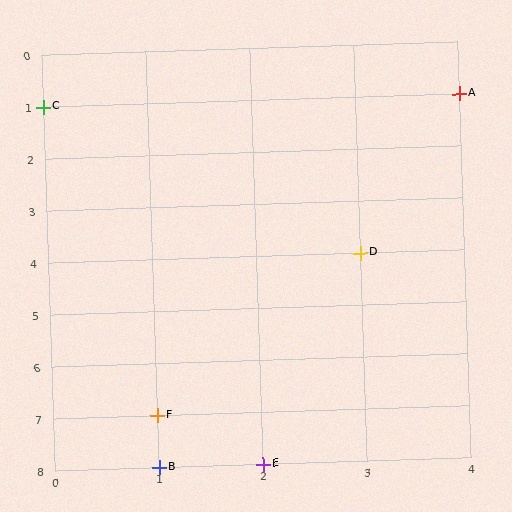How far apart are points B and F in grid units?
Points B and F are 1 row apart.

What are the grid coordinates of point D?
Point D is at grid coordinates (3, 4).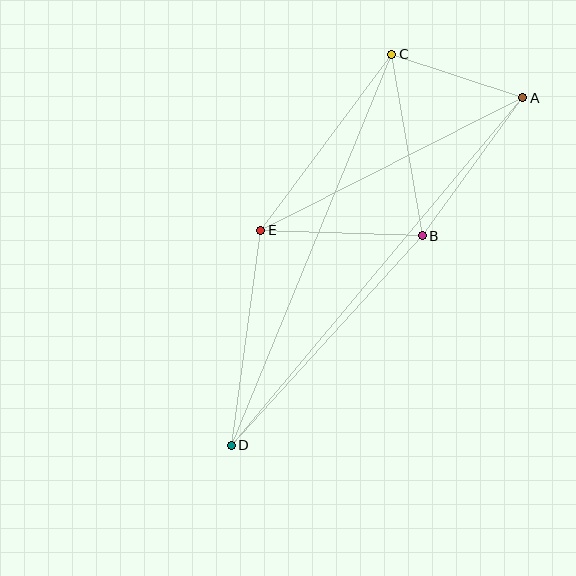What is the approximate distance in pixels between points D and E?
The distance between D and E is approximately 217 pixels.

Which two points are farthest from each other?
Points A and D are farthest from each other.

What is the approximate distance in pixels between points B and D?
The distance between B and D is approximately 283 pixels.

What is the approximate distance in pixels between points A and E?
The distance between A and E is approximately 293 pixels.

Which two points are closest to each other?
Points A and C are closest to each other.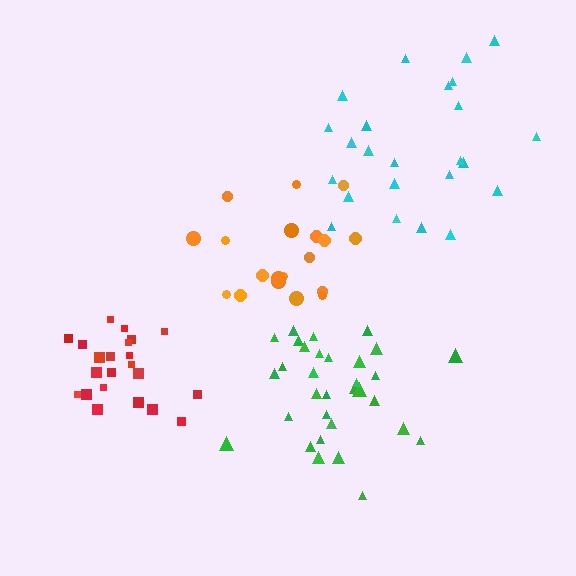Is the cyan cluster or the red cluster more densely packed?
Red.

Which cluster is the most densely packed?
Red.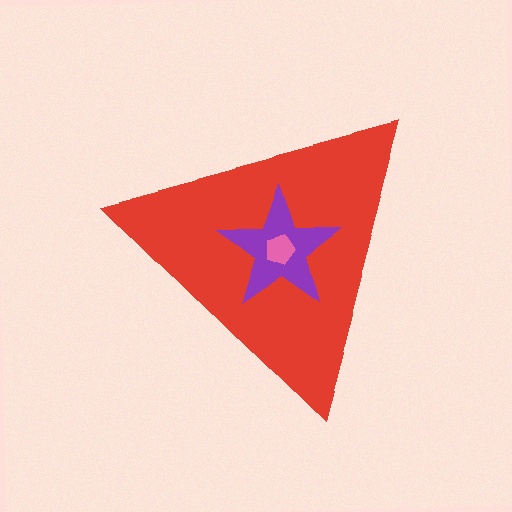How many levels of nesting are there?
3.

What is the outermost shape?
The red triangle.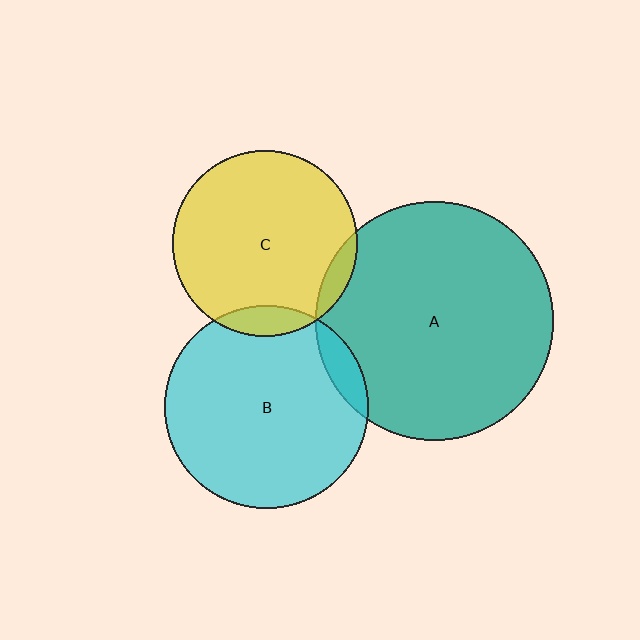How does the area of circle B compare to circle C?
Approximately 1.2 times.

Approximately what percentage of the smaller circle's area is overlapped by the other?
Approximately 10%.